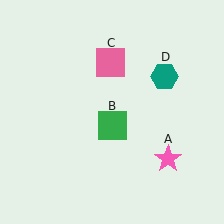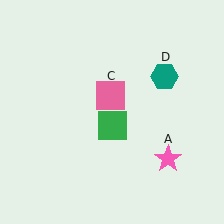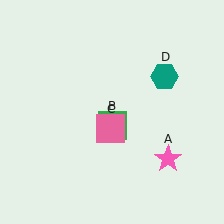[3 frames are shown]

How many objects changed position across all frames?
1 object changed position: pink square (object C).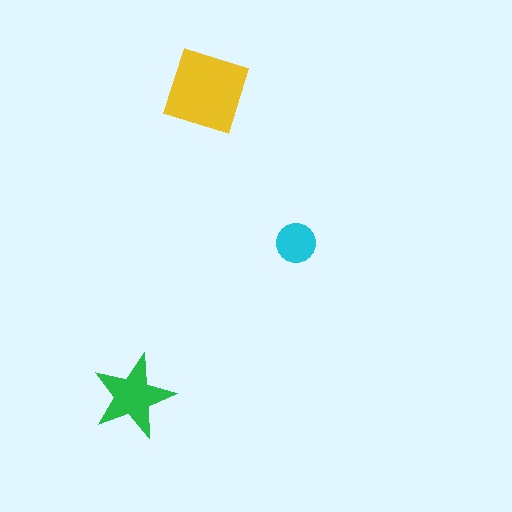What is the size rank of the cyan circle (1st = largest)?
3rd.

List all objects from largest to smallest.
The yellow square, the green star, the cyan circle.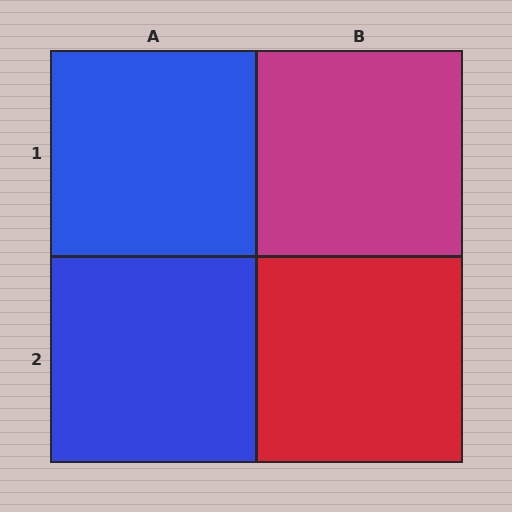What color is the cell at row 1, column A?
Blue.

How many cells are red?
1 cell is red.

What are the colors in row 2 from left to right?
Blue, red.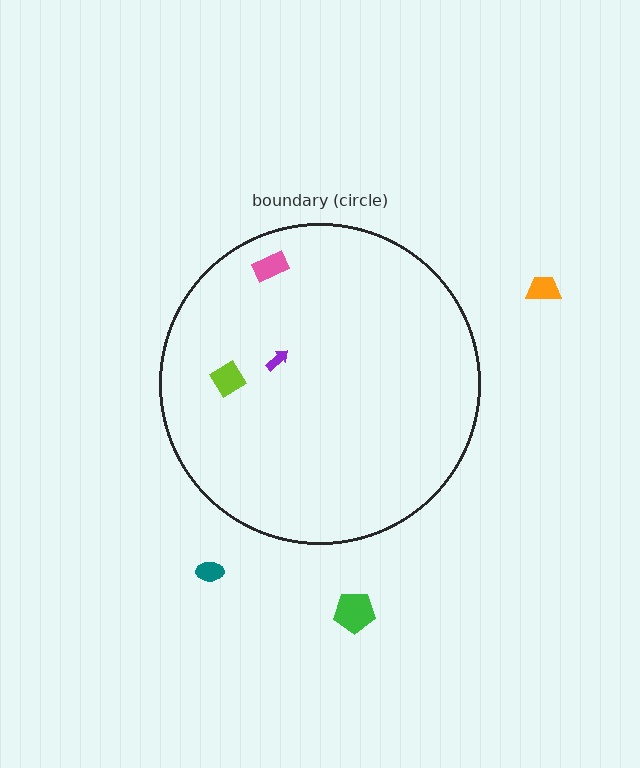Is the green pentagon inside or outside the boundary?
Outside.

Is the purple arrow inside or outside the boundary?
Inside.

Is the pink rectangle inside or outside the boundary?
Inside.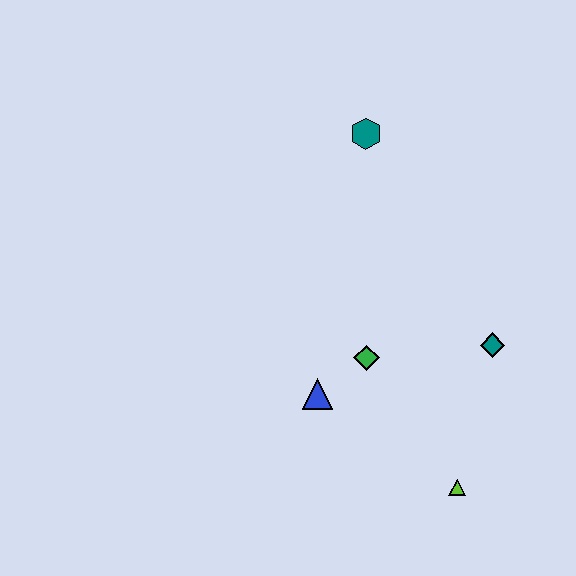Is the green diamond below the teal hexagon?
Yes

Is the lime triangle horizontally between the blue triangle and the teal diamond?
Yes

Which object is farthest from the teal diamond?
The teal hexagon is farthest from the teal diamond.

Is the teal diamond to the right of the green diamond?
Yes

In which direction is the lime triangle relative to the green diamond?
The lime triangle is below the green diamond.